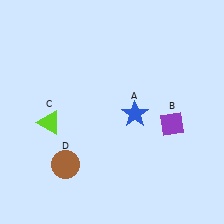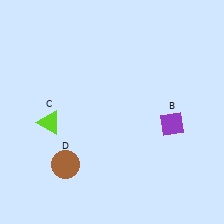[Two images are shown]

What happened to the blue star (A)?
The blue star (A) was removed in Image 2. It was in the bottom-right area of Image 1.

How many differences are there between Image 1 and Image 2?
There is 1 difference between the two images.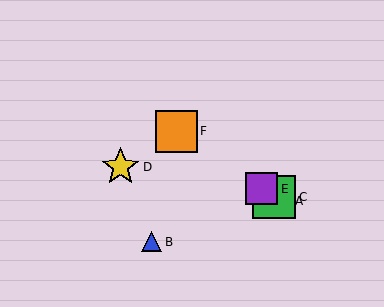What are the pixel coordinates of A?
Object A is at (280, 201).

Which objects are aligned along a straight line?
Objects A, C, E, F are aligned along a straight line.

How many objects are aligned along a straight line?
4 objects (A, C, E, F) are aligned along a straight line.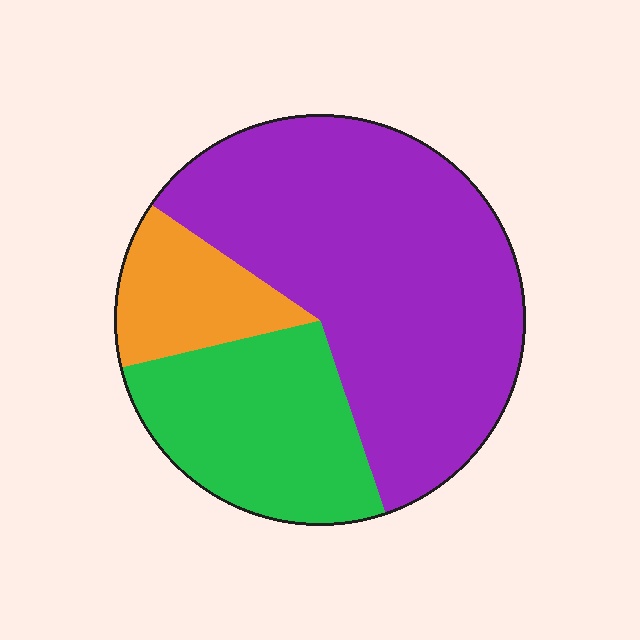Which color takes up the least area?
Orange, at roughly 15%.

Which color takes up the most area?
Purple, at roughly 60%.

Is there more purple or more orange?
Purple.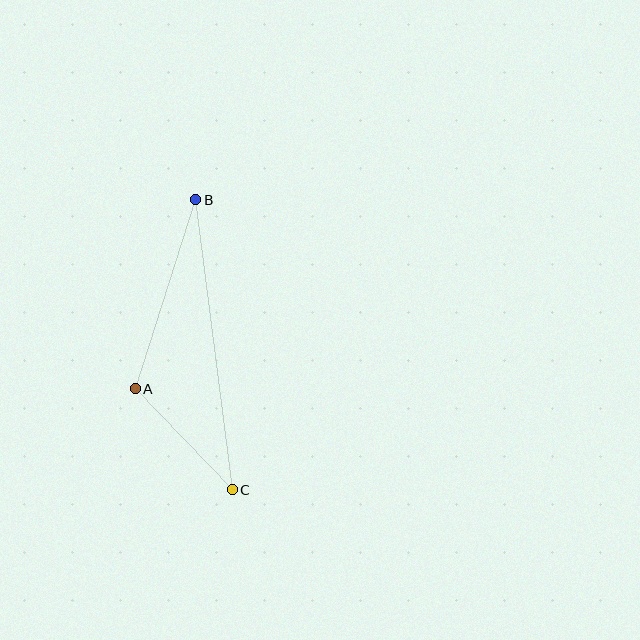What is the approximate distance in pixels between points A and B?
The distance between A and B is approximately 199 pixels.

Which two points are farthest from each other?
Points B and C are farthest from each other.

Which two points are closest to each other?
Points A and C are closest to each other.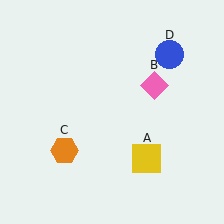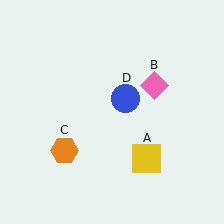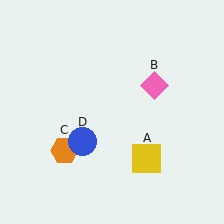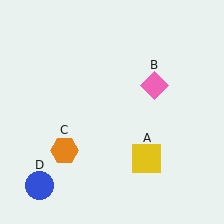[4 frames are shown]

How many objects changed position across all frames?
1 object changed position: blue circle (object D).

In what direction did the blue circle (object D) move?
The blue circle (object D) moved down and to the left.